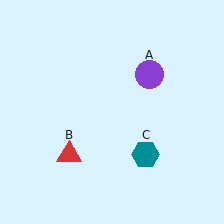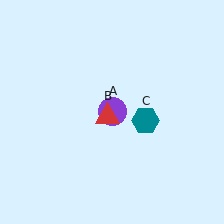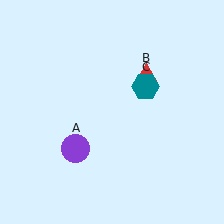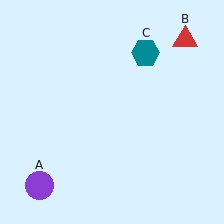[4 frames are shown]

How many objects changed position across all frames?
3 objects changed position: purple circle (object A), red triangle (object B), teal hexagon (object C).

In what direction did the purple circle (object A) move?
The purple circle (object A) moved down and to the left.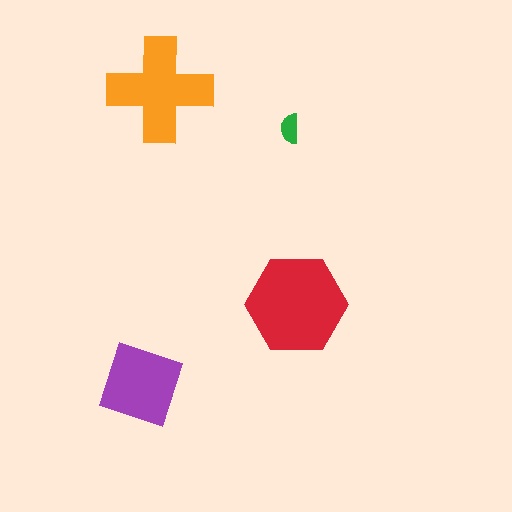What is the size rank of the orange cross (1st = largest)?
2nd.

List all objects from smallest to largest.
The green semicircle, the purple diamond, the orange cross, the red hexagon.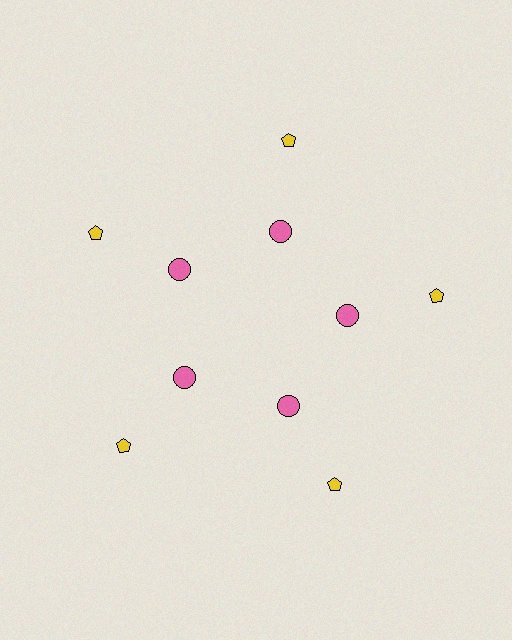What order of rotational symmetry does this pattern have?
This pattern has 5-fold rotational symmetry.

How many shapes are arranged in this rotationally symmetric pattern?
There are 10 shapes, arranged in 5 groups of 2.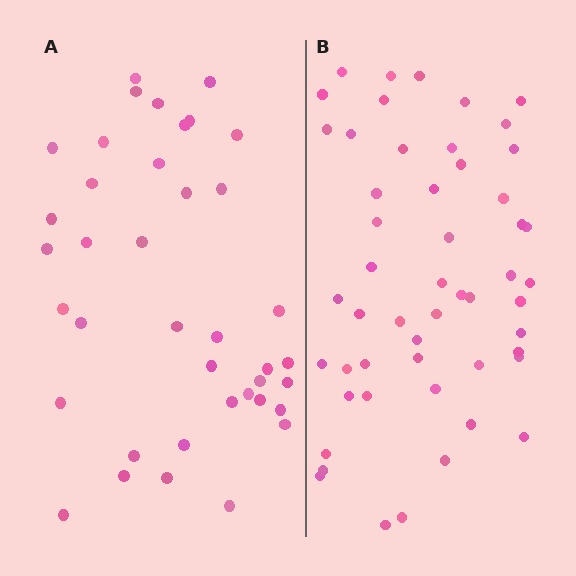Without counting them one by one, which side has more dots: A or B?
Region B (the right region) has more dots.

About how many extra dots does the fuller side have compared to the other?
Region B has approximately 15 more dots than region A.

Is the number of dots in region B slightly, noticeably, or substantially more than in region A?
Region B has noticeably more, but not dramatically so. The ratio is roughly 1.3 to 1.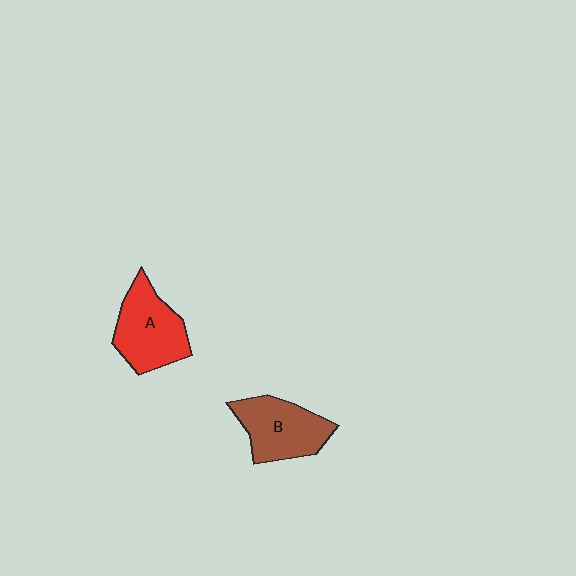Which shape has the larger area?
Shape A (red).